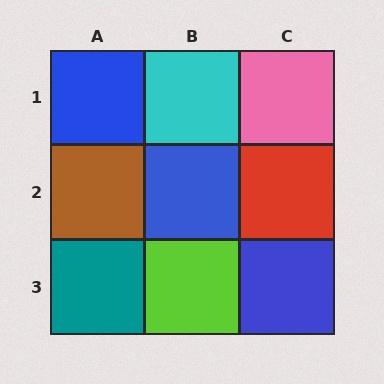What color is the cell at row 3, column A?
Teal.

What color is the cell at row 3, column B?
Lime.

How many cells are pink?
1 cell is pink.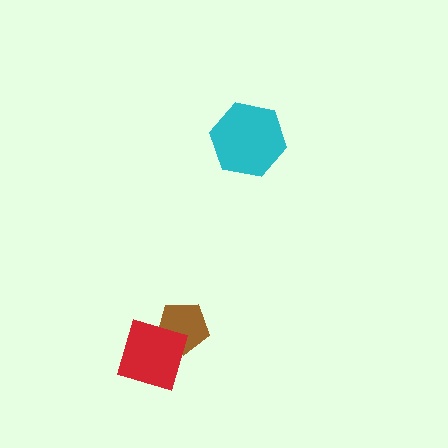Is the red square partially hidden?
No, no other shape covers it.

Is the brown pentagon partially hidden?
Yes, it is partially covered by another shape.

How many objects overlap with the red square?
1 object overlaps with the red square.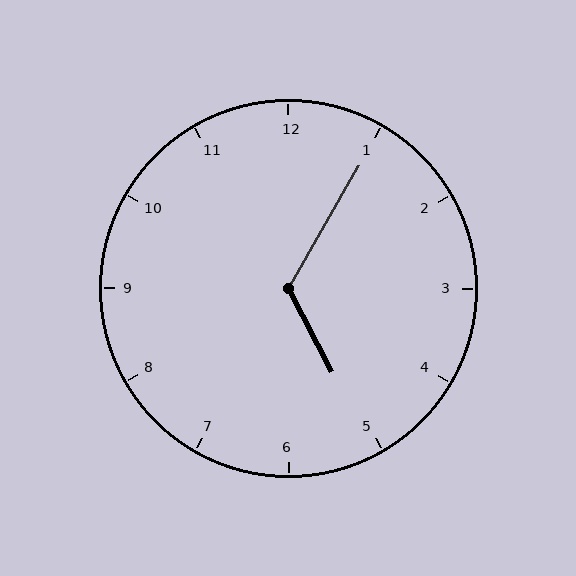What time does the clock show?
5:05.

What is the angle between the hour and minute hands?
Approximately 122 degrees.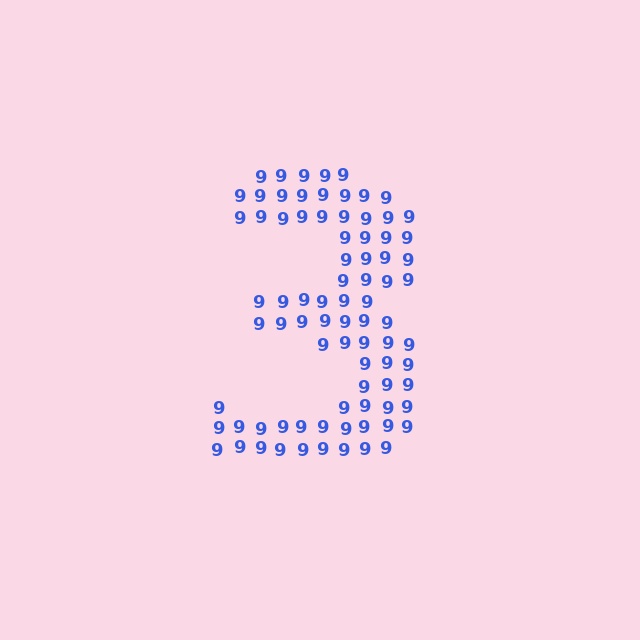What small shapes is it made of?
It is made of small digit 9's.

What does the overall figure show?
The overall figure shows the digit 3.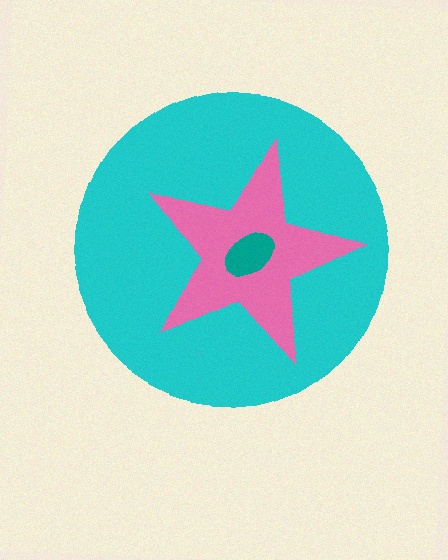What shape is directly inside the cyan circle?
The pink star.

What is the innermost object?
The teal ellipse.